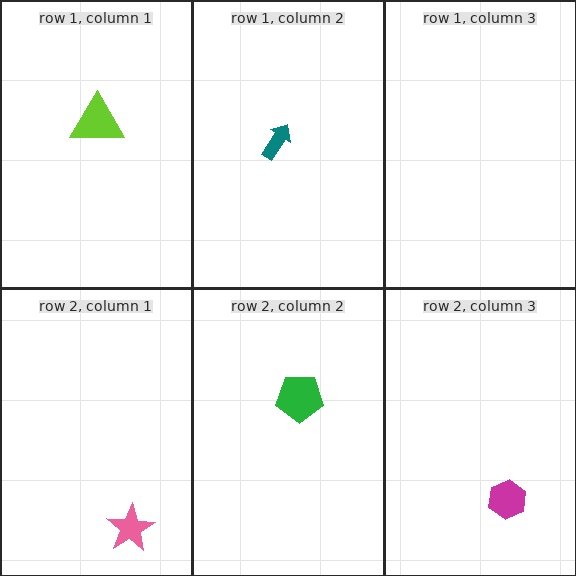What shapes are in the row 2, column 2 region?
The green pentagon.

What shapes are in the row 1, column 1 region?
The lime triangle.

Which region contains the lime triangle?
The row 1, column 1 region.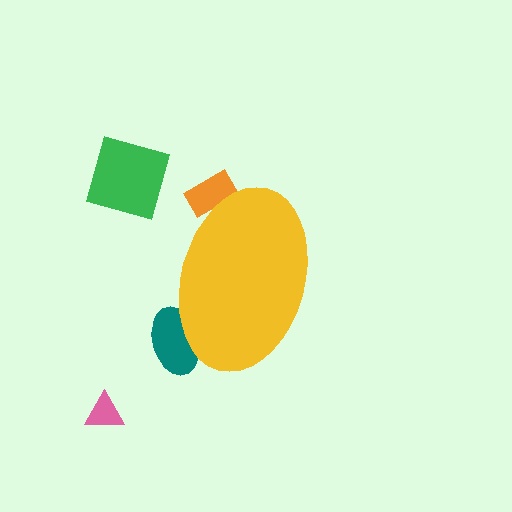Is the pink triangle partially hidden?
No, the pink triangle is fully visible.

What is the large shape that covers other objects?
A yellow ellipse.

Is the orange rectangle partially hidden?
Yes, the orange rectangle is partially hidden behind the yellow ellipse.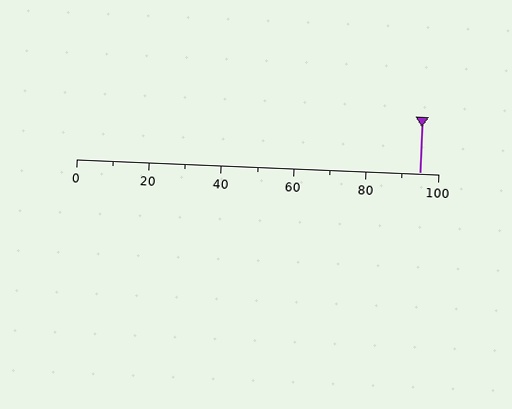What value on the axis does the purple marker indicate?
The marker indicates approximately 95.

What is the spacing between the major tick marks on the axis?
The major ticks are spaced 20 apart.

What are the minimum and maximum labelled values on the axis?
The axis runs from 0 to 100.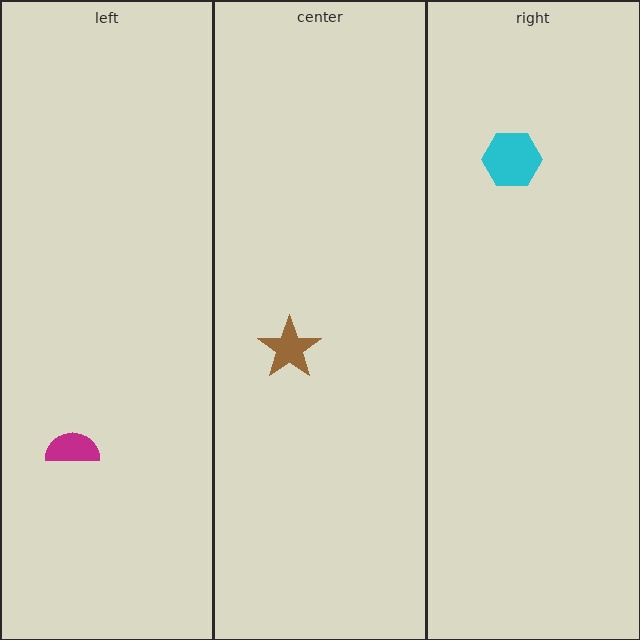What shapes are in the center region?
The brown star.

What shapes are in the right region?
The cyan hexagon.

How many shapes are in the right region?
1.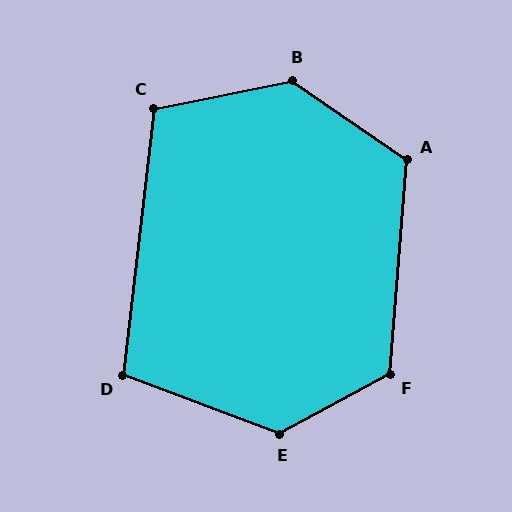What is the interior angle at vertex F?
Approximately 123 degrees (obtuse).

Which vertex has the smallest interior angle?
D, at approximately 104 degrees.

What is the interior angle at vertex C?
Approximately 108 degrees (obtuse).